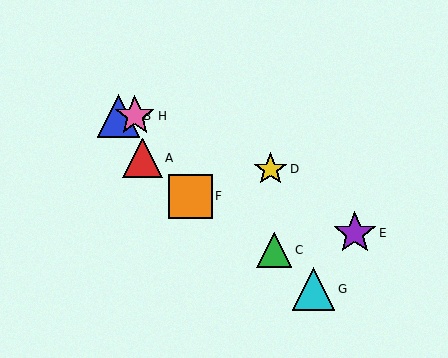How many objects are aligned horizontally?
2 objects (B, H) are aligned horizontally.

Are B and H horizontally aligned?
Yes, both are at y≈116.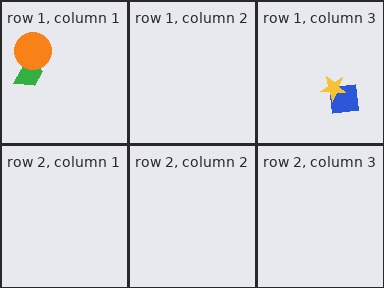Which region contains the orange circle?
The row 1, column 1 region.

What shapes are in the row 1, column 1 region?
The green trapezoid, the orange circle.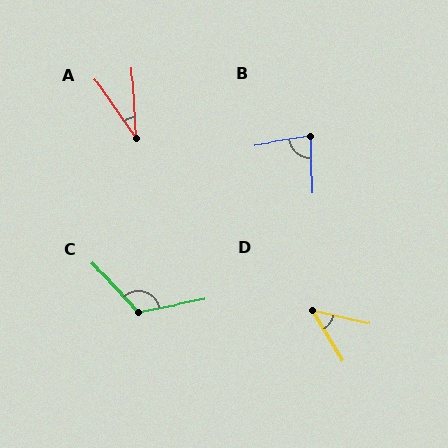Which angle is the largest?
C, at approximately 122 degrees.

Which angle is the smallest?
A, at approximately 32 degrees.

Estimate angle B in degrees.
Approximately 82 degrees.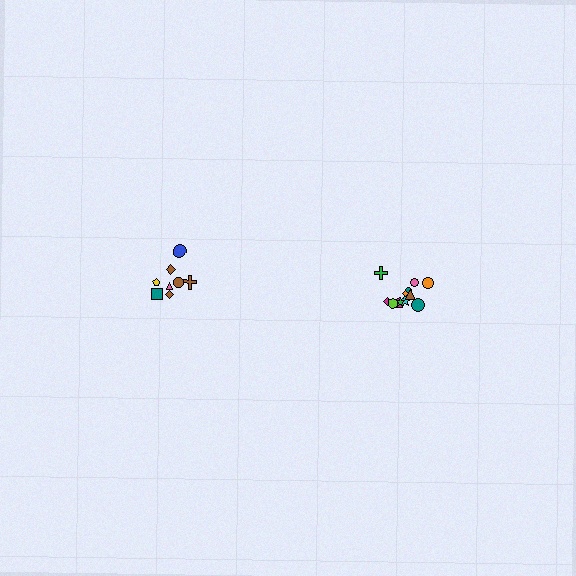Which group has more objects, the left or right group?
The right group.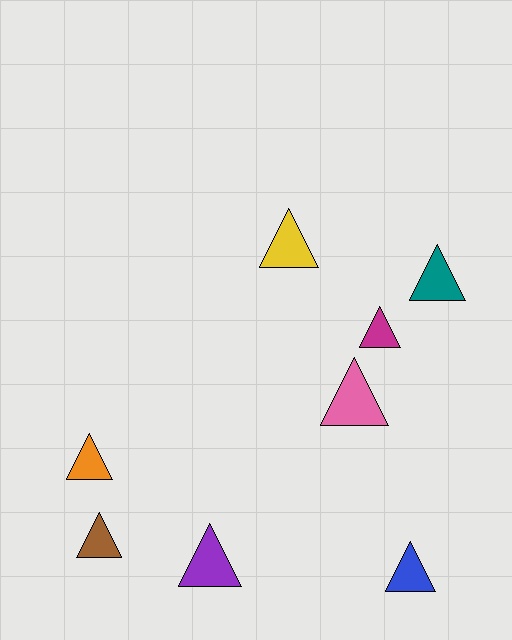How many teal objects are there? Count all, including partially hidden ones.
There is 1 teal object.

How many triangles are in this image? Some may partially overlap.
There are 8 triangles.